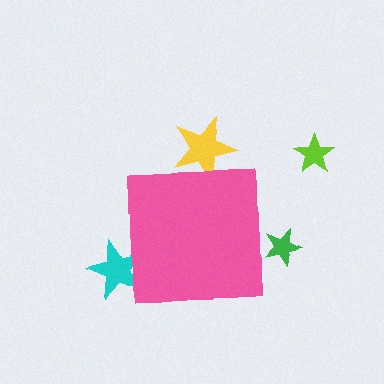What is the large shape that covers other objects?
A pink square.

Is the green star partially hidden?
Yes, the green star is partially hidden behind the pink square.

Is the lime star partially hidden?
No, the lime star is fully visible.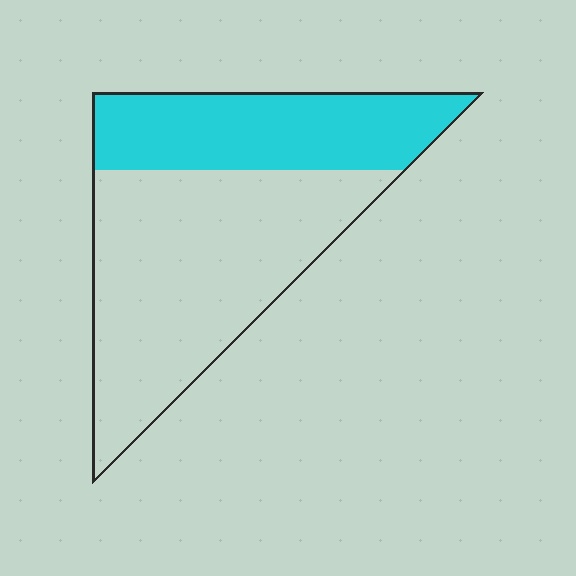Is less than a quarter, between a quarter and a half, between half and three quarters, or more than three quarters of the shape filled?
Between a quarter and a half.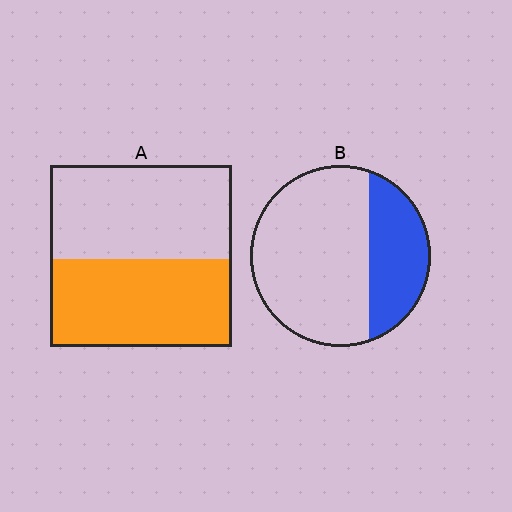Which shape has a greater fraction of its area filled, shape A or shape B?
Shape A.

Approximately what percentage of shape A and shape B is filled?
A is approximately 50% and B is approximately 30%.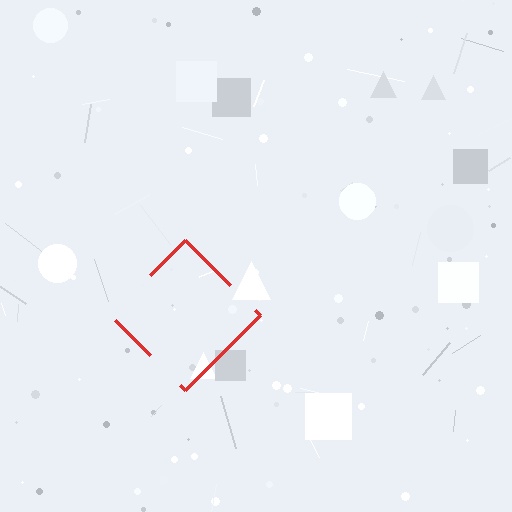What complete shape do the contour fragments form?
The contour fragments form a diamond.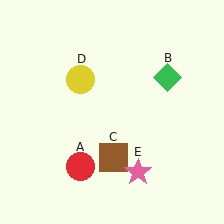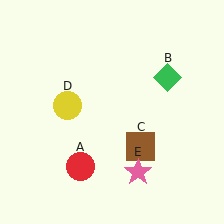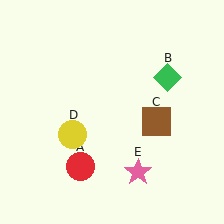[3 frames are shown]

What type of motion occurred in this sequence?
The brown square (object C), yellow circle (object D) rotated counterclockwise around the center of the scene.